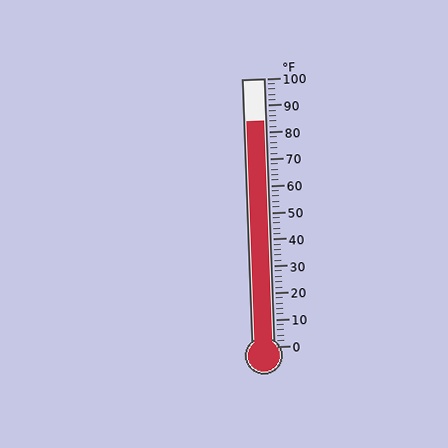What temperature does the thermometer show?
The thermometer shows approximately 84°F.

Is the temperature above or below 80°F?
The temperature is above 80°F.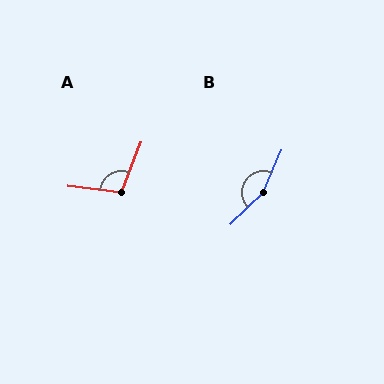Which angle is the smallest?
A, at approximately 104 degrees.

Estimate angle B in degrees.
Approximately 158 degrees.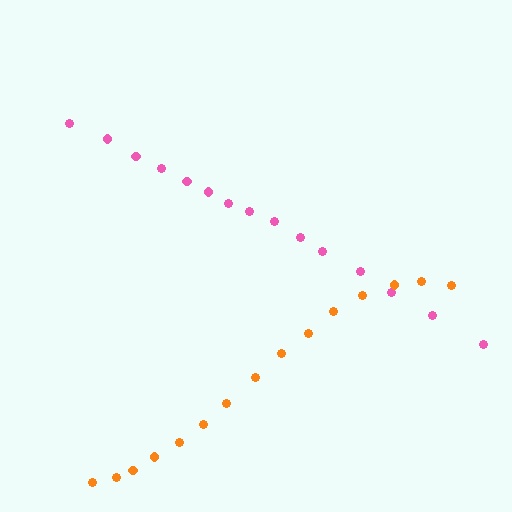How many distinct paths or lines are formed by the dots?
There are 2 distinct paths.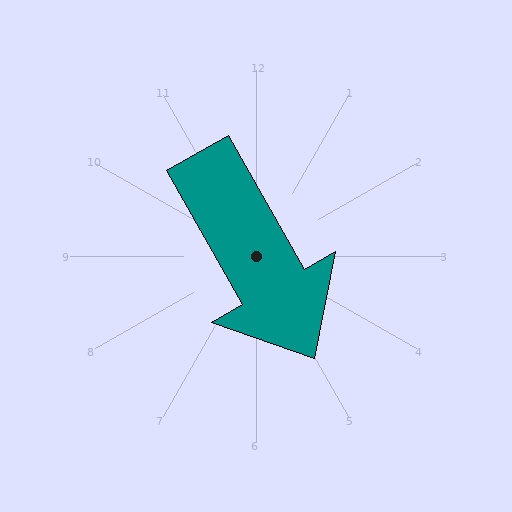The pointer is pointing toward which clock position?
Roughly 5 o'clock.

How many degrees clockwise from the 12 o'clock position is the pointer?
Approximately 150 degrees.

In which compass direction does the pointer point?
Southeast.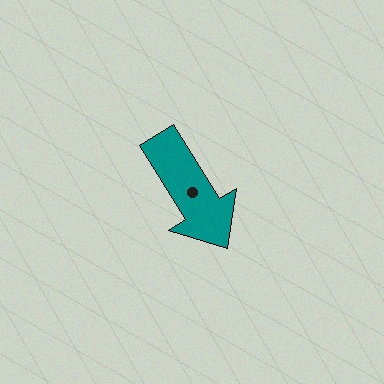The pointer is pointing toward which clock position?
Roughly 5 o'clock.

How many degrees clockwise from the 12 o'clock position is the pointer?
Approximately 148 degrees.